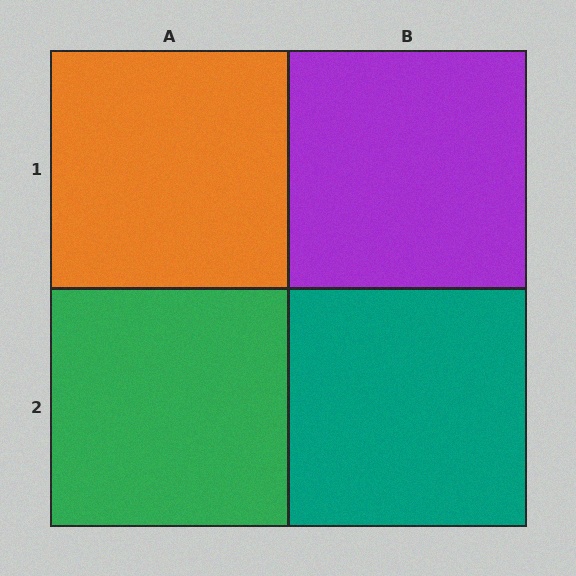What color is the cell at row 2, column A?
Green.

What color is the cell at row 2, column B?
Teal.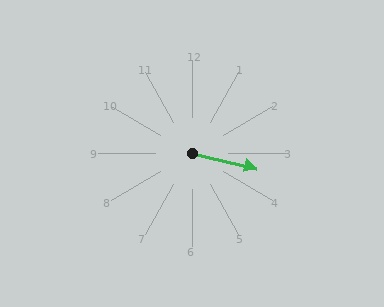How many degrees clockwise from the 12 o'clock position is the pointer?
Approximately 103 degrees.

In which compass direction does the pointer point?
East.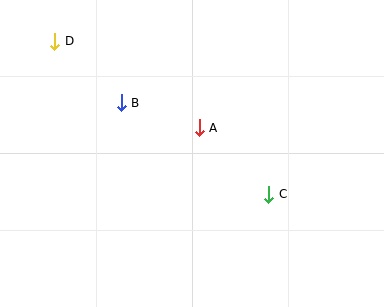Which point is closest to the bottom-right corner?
Point C is closest to the bottom-right corner.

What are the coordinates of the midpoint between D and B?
The midpoint between D and B is at (88, 72).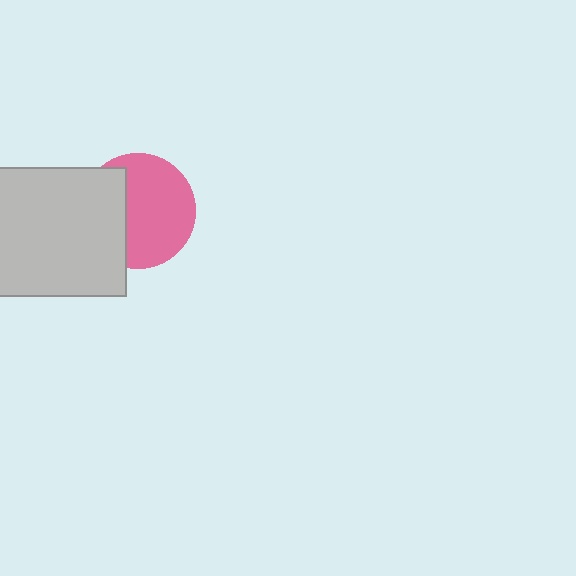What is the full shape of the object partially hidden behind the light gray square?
The partially hidden object is a pink circle.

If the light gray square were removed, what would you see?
You would see the complete pink circle.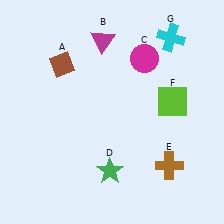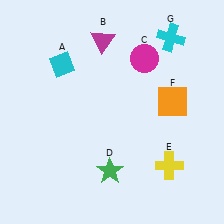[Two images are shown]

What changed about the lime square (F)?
In Image 1, F is lime. In Image 2, it changed to orange.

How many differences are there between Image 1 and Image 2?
There are 3 differences between the two images.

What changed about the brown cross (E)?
In Image 1, E is brown. In Image 2, it changed to yellow.